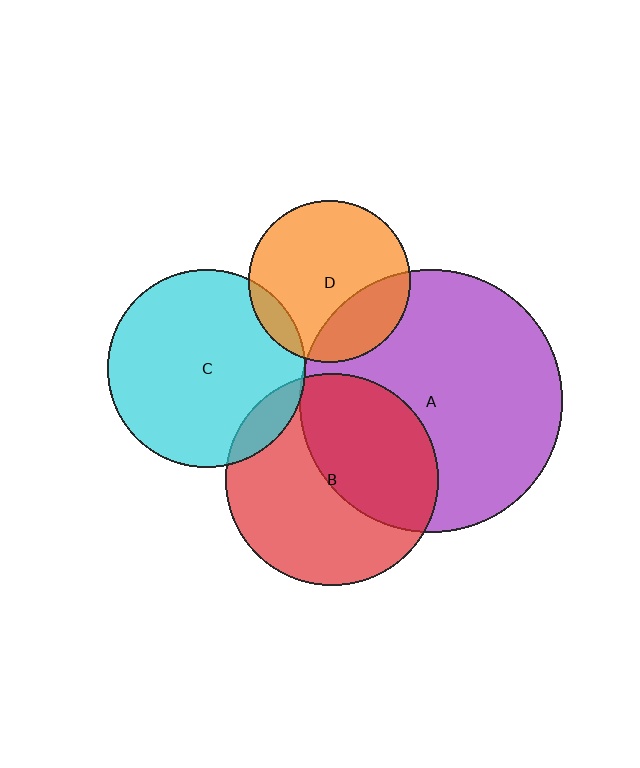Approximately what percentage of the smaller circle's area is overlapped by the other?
Approximately 45%.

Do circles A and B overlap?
Yes.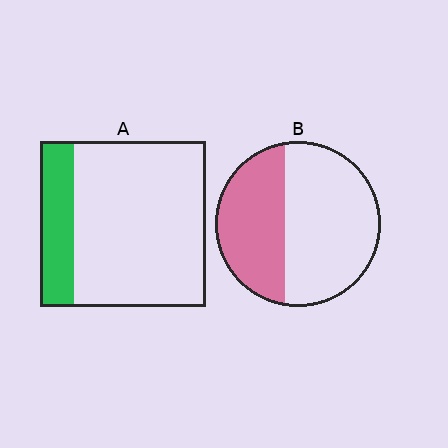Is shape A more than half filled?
No.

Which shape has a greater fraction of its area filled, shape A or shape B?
Shape B.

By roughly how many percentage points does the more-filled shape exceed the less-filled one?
By roughly 20 percentage points (B over A).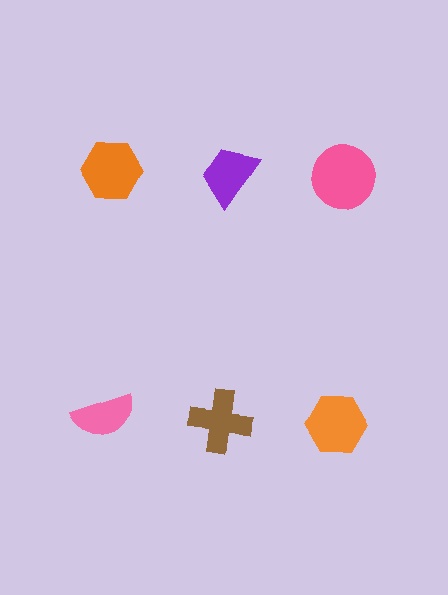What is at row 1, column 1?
An orange hexagon.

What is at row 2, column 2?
A brown cross.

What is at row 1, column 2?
A purple trapezoid.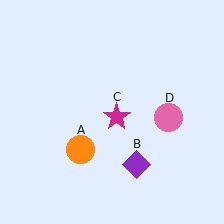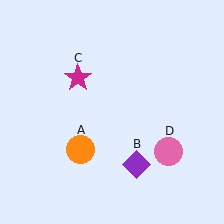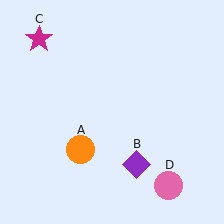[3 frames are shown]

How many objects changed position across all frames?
2 objects changed position: magenta star (object C), pink circle (object D).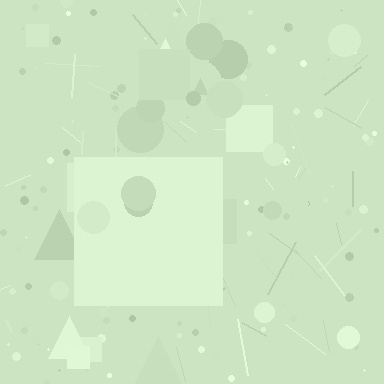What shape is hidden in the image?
A square is hidden in the image.